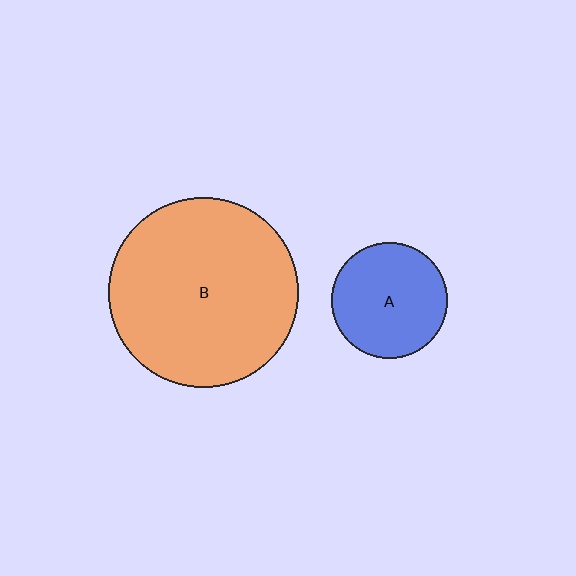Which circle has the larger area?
Circle B (orange).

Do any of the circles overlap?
No, none of the circles overlap.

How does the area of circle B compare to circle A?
Approximately 2.7 times.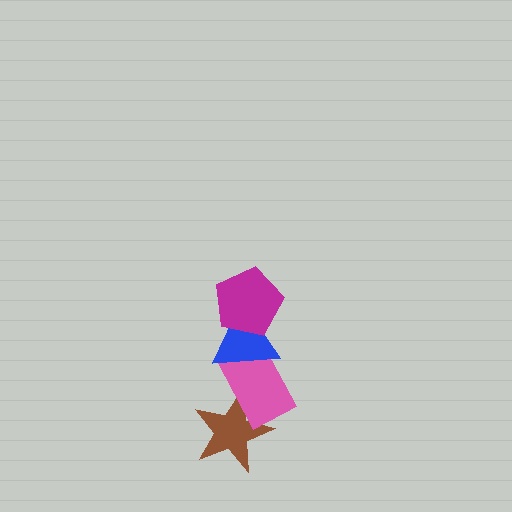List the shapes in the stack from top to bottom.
From top to bottom: the magenta pentagon, the blue triangle, the pink rectangle, the brown star.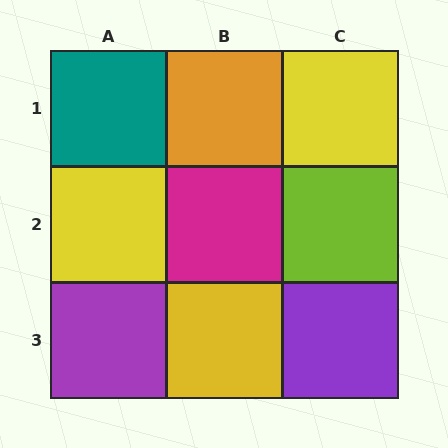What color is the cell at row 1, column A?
Teal.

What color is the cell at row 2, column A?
Yellow.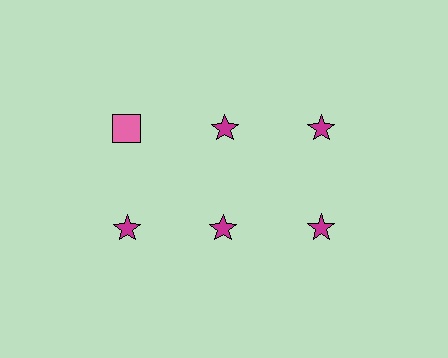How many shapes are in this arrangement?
There are 6 shapes arranged in a grid pattern.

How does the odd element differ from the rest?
It differs in both color (pink instead of magenta) and shape (square instead of star).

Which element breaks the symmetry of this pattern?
The pink square in the top row, leftmost column breaks the symmetry. All other shapes are magenta stars.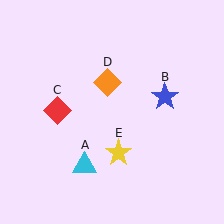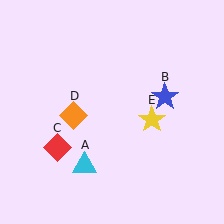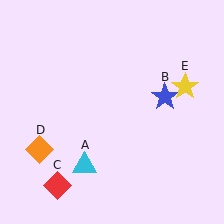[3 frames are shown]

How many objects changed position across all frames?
3 objects changed position: red diamond (object C), orange diamond (object D), yellow star (object E).